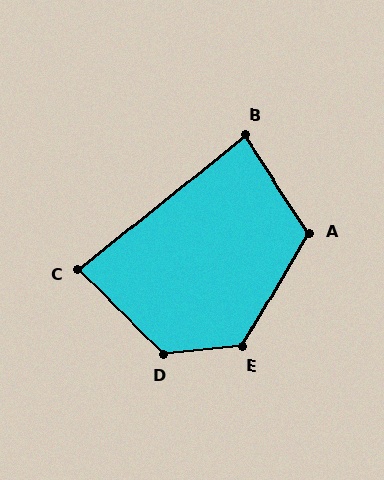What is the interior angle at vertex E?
Approximately 126 degrees (obtuse).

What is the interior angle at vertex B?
Approximately 84 degrees (acute).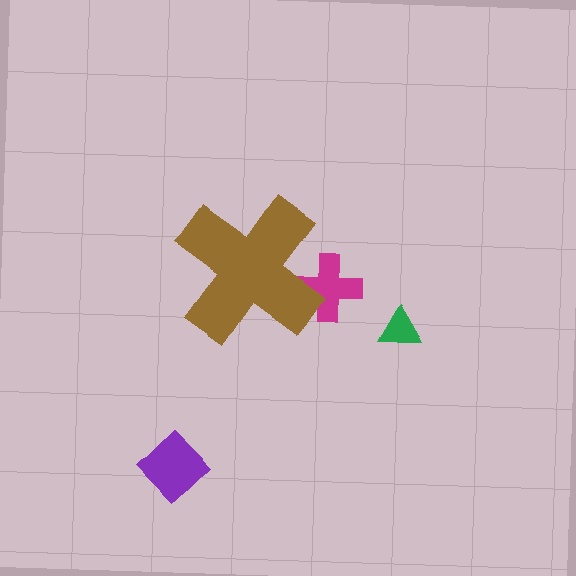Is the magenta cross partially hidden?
Yes, the magenta cross is partially hidden behind the brown cross.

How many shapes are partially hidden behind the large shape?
1 shape is partially hidden.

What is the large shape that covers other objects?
A brown cross.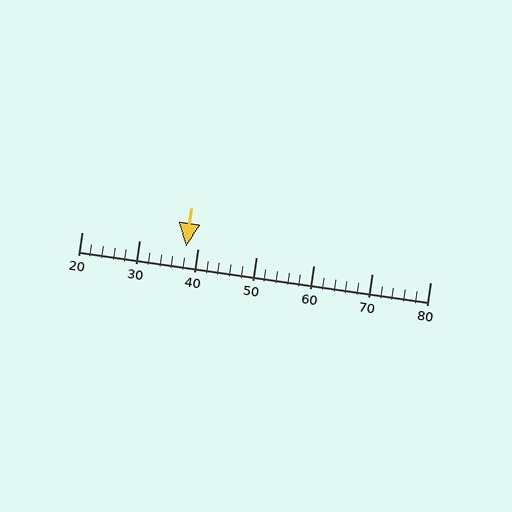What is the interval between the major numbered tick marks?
The major tick marks are spaced 10 units apart.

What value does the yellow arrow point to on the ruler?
The yellow arrow points to approximately 38.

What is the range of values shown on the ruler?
The ruler shows values from 20 to 80.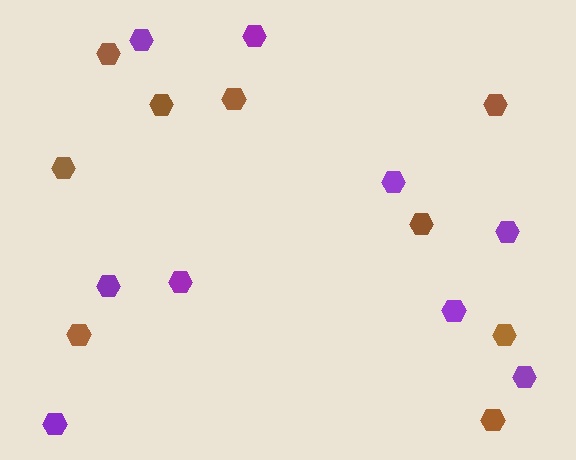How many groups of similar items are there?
There are 2 groups: one group of brown hexagons (9) and one group of purple hexagons (9).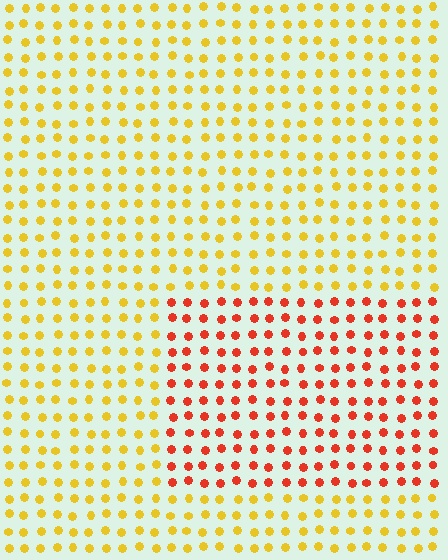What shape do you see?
I see a rectangle.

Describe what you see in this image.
The image is filled with small yellow elements in a uniform arrangement. A rectangle-shaped region is visible where the elements are tinted to a slightly different hue, forming a subtle color boundary.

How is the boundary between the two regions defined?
The boundary is defined purely by a slight shift in hue (about 45 degrees). Spacing, size, and orientation are identical on both sides.